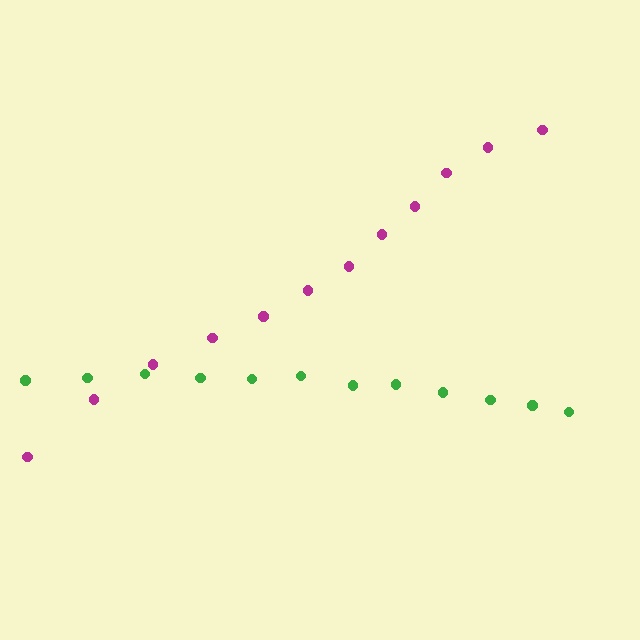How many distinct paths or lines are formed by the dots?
There are 2 distinct paths.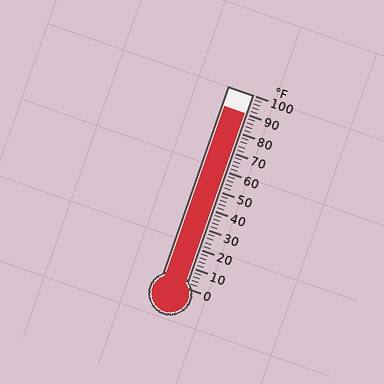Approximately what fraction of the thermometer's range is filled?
The thermometer is filled to approximately 90% of its range.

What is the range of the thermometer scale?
The thermometer scale ranges from 0°F to 100°F.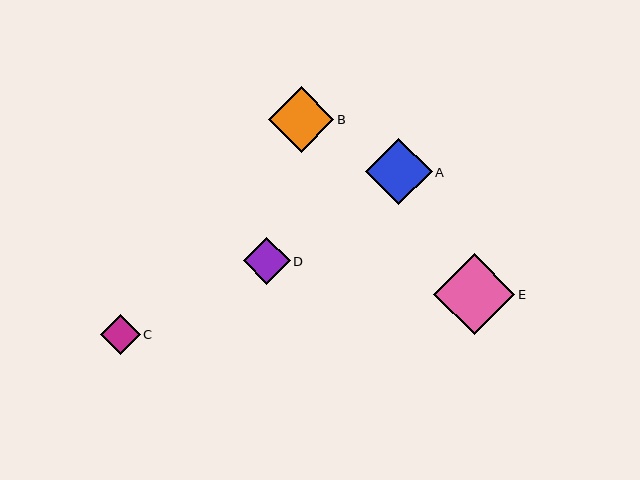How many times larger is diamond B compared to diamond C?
Diamond B is approximately 1.6 times the size of diamond C.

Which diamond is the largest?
Diamond E is the largest with a size of approximately 81 pixels.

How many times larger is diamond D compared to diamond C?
Diamond D is approximately 1.2 times the size of diamond C.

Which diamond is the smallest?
Diamond C is the smallest with a size of approximately 40 pixels.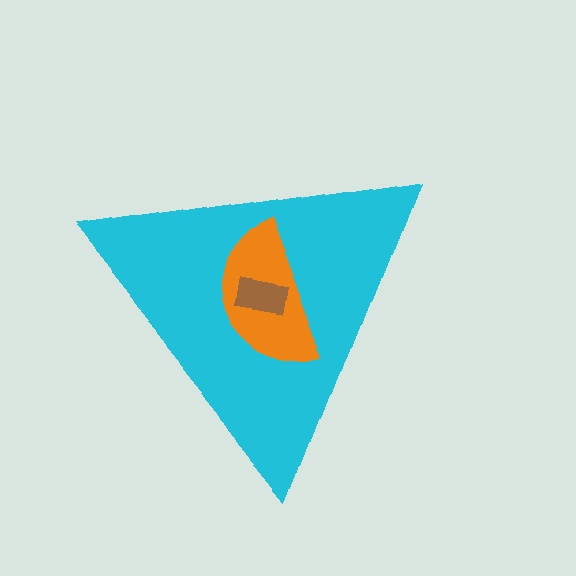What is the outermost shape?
The cyan triangle.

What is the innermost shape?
The brown rectangle.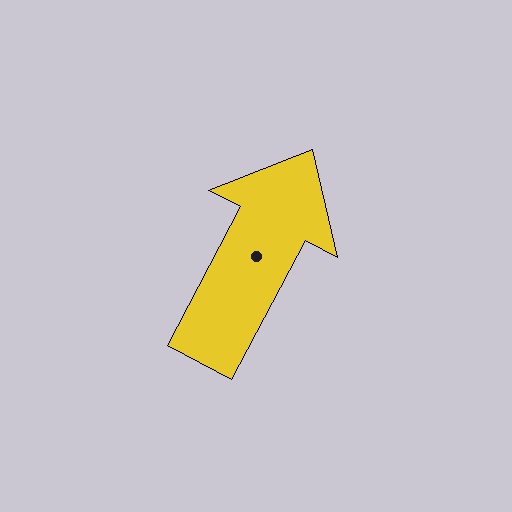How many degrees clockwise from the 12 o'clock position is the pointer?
Approximately 28 degrees.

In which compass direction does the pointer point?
Northeast.